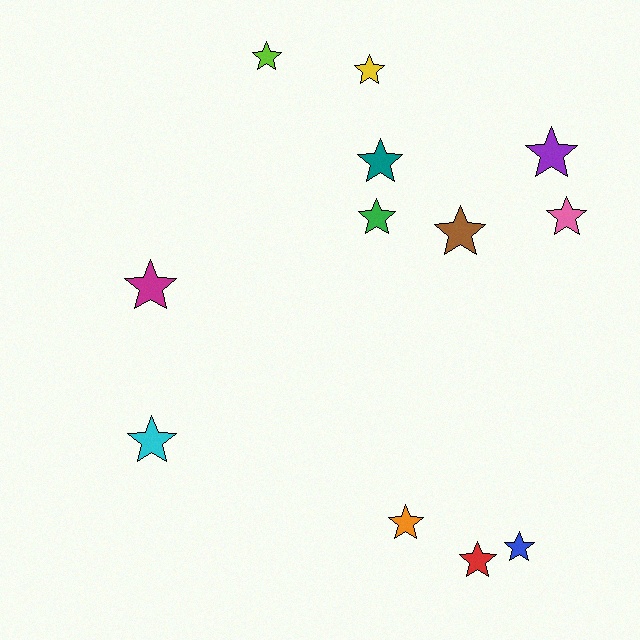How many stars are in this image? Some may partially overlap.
There are 12 stars.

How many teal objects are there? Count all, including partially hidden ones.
There is 1 teal object.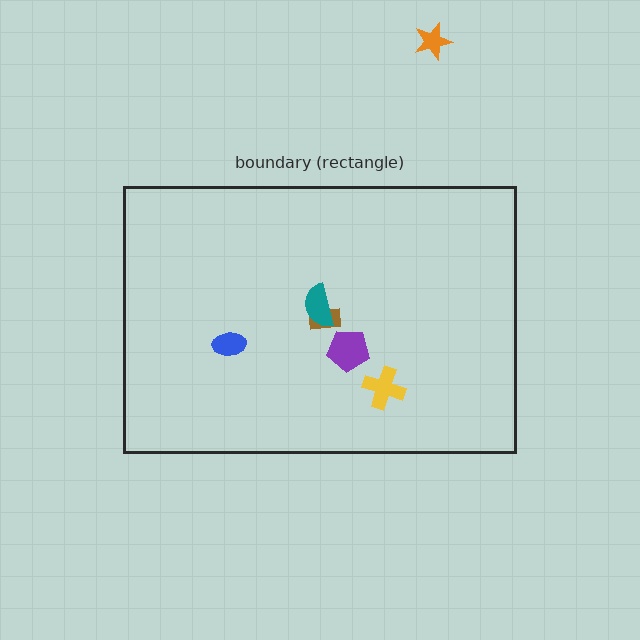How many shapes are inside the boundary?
5 inside, 1 outside.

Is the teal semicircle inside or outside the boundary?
Inside.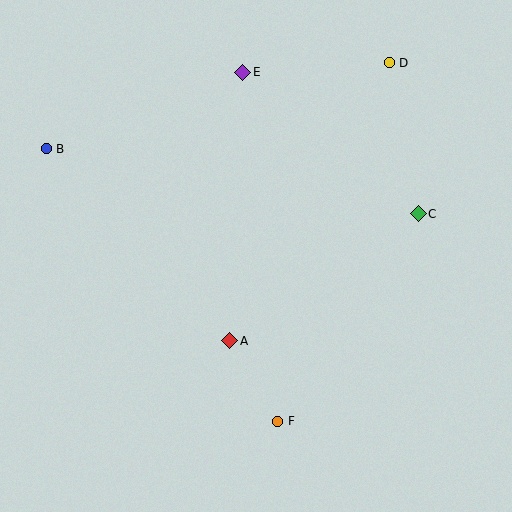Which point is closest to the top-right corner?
Point D is closest to the top-right corner.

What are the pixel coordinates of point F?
Point F is at (278, 421).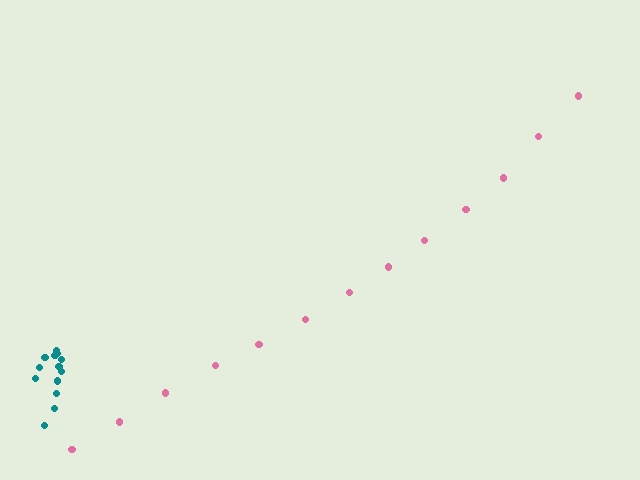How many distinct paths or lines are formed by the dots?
There are 2 distinct paths.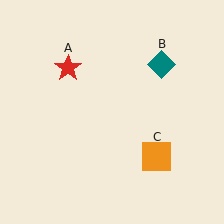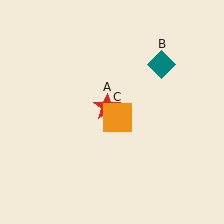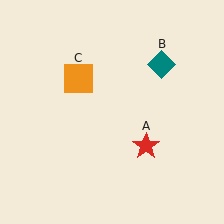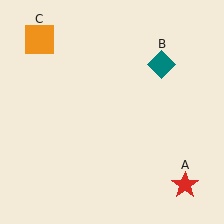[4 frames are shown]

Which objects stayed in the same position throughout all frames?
Teal diamond (object B) remained stationary.